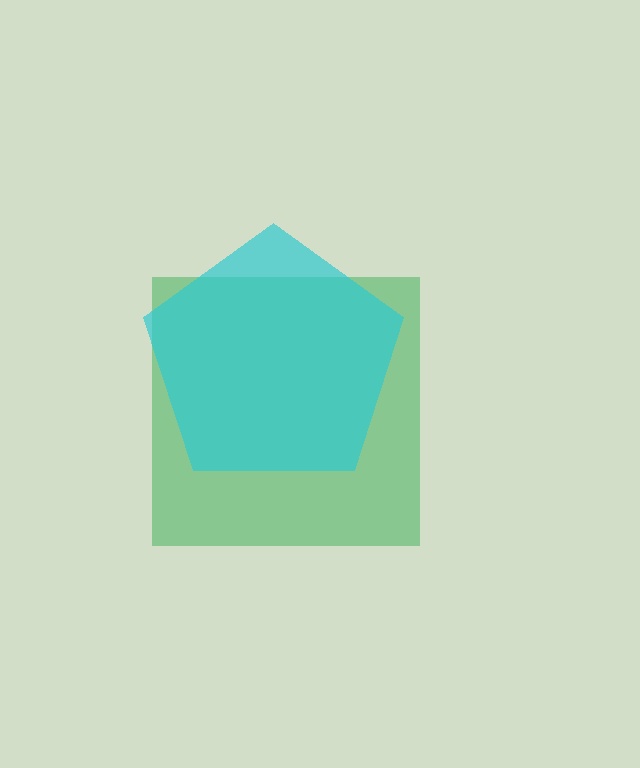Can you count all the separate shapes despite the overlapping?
Yes, there are 2 separate shapes.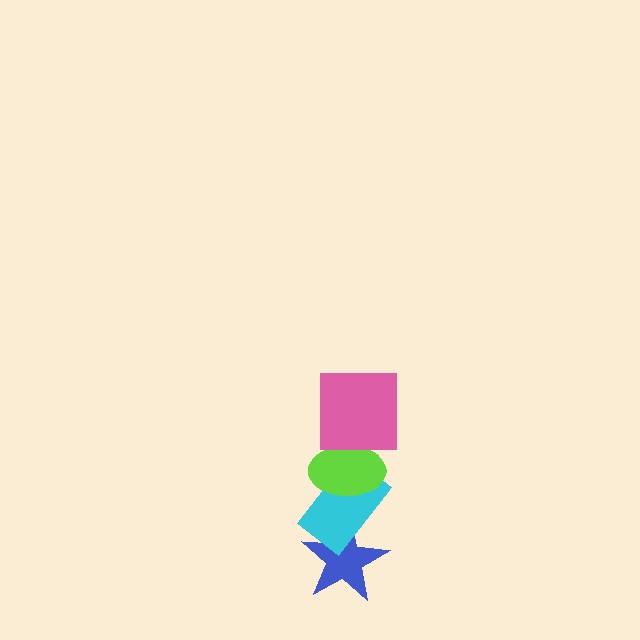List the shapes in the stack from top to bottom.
From top to bottom: the pink square, the lime ellipse, the cyan rectangle, the blue star.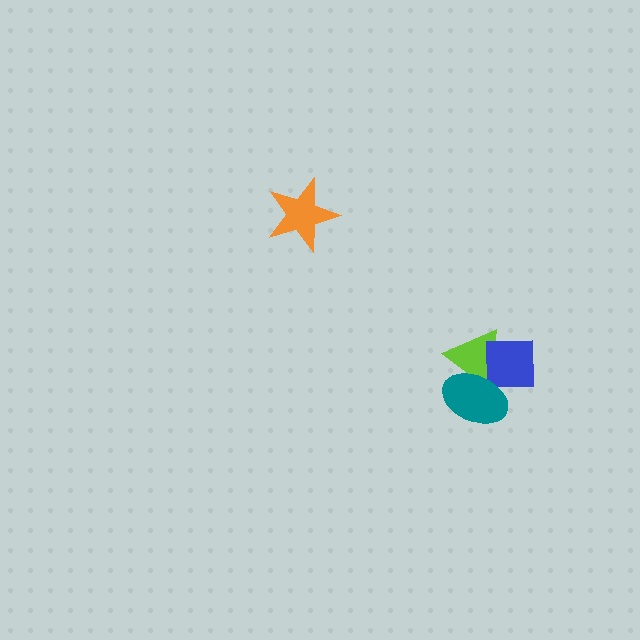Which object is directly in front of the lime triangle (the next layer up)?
The blue square is directly in front of the lime triangle.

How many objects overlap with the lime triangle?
2 objects overlap with the lime triangle.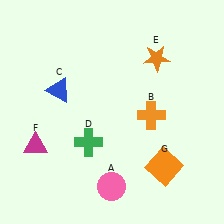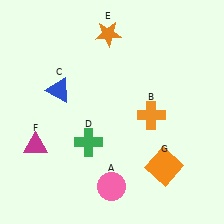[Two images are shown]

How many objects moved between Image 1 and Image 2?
1 object moved between the two images.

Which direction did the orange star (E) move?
The orange star (E) moved left.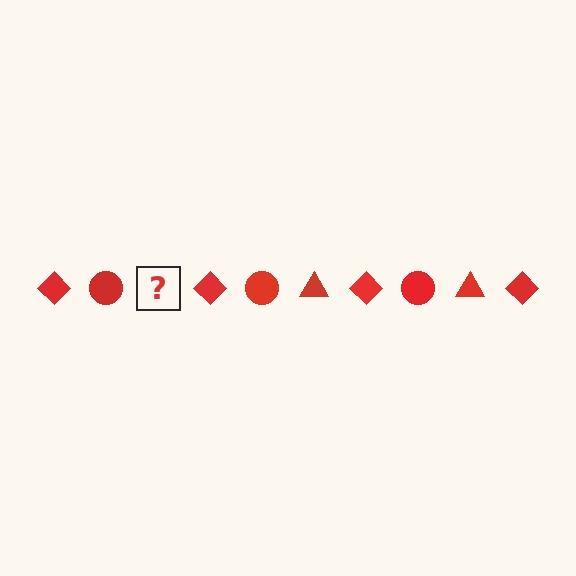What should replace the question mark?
The question mark should be replaced with a red triangle.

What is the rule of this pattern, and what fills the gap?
The rule is that the pattern cycles through diamond, circle, triangle shapes in red. The gap should be filled with a red triangle.